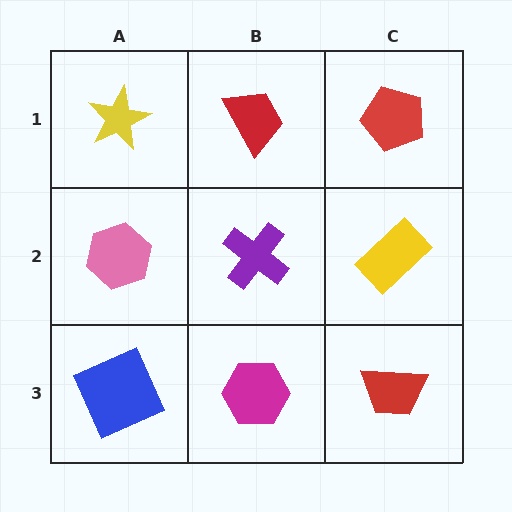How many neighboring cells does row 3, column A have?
2.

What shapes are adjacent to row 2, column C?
A red pentagon (row 1, column C), a red trapezoid (row 3, column C), a purple cross (row 2, column B).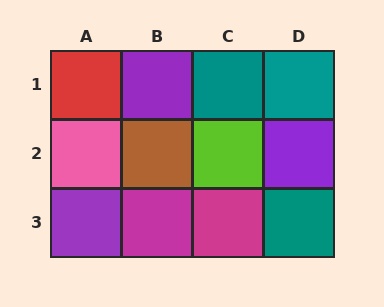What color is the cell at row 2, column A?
Pink.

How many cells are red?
1 cell is red.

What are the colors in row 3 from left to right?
Purple, magenta, magenta, teal.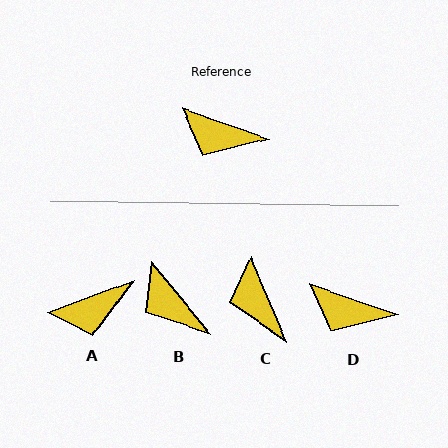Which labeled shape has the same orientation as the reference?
D.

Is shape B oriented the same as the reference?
No, it is off by about 31 degrees.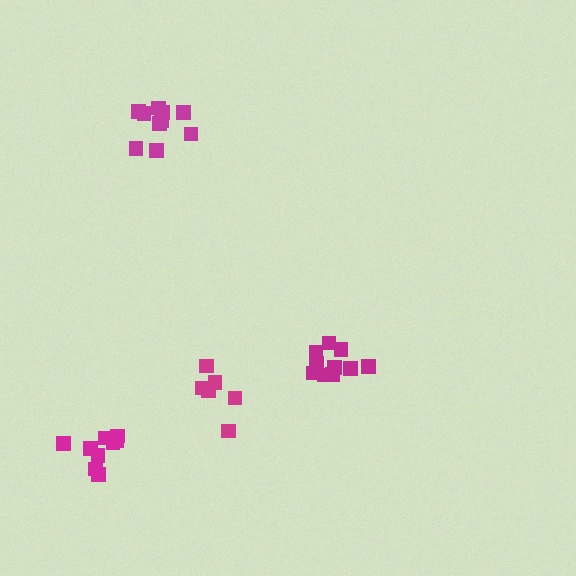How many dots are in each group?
Group 1: 9 dots, Group 2: 10 dots, Group 3: 10 dots, Group 4: 6 dots (35 total).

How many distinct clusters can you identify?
There are 4 distinct clusters.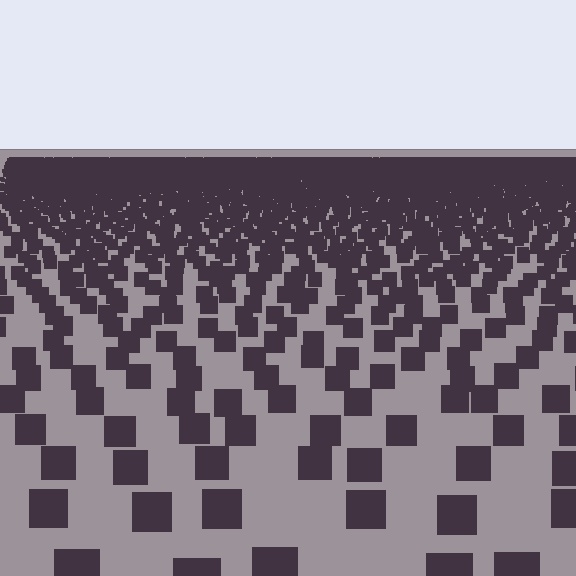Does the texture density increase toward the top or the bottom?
Density increases toward the top.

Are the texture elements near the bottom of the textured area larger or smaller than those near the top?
Larger. Near the bottom, elements are closer to the viewer and appear at a bigger on-screen size.